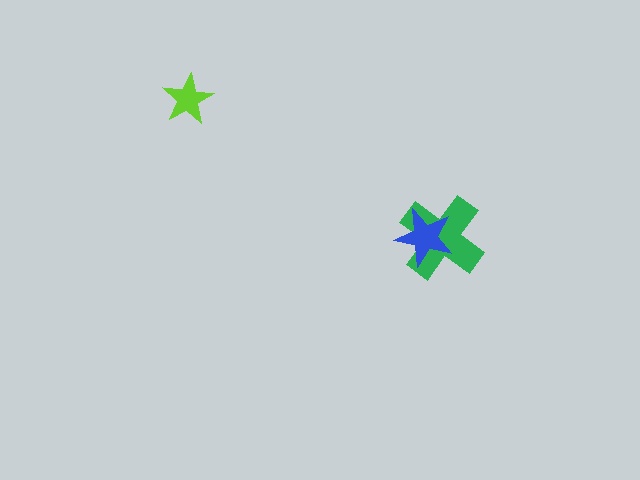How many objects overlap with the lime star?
0 objects overlap with the lime star.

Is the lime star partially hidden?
No, no other shape covers it.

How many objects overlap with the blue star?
1 object overlaps with the blue star.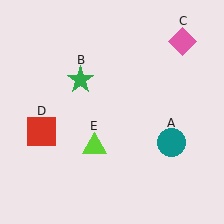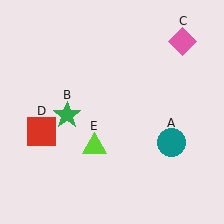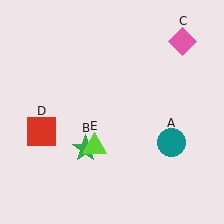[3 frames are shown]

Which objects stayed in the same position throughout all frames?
Teal circle (object A) and pink diamond (object C) and red square (object D) and lime triangle (object E) remained stationary.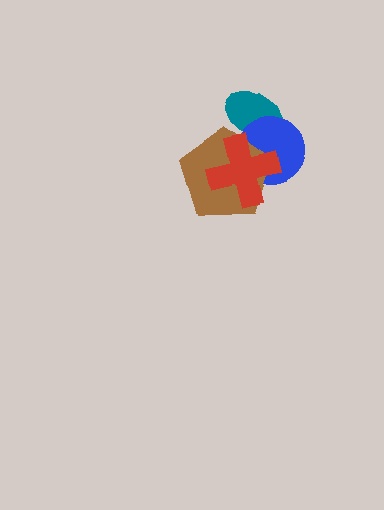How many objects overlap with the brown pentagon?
3 objects overlap with the brown pentagon.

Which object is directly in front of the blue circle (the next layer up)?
The brown pentagon is directly in front of the blue circle.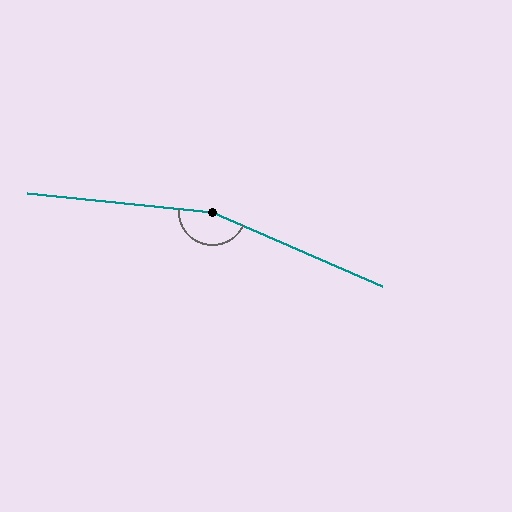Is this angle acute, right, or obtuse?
It is obtuse.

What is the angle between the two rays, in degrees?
Approximately 162 degrees.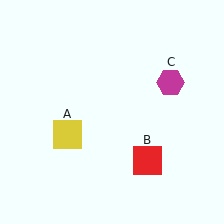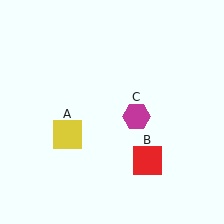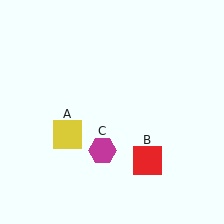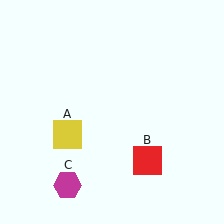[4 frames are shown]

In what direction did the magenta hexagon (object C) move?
The magenta hexagon (object C) moved down and to the left.